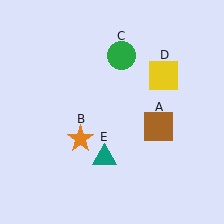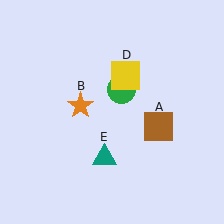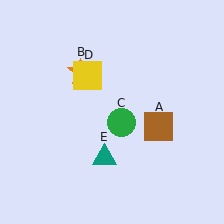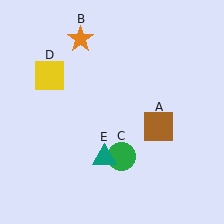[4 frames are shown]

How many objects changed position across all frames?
3 objects changed position: orange star (object B), green circle (object C), yellow square (object D).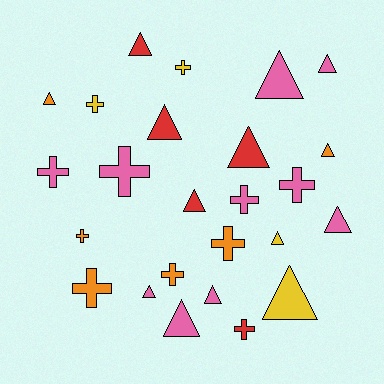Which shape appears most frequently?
Triangle, with 14 objects.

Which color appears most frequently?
Pink, with 10 objects.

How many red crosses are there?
There is 1 red cross.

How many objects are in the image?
There are 25 objects.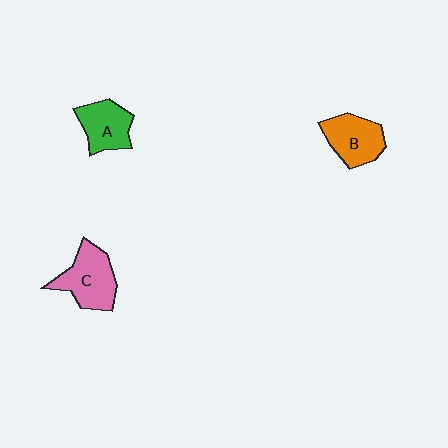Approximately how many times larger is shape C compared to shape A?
Approximately 1.3 times.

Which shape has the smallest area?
Shape A (green).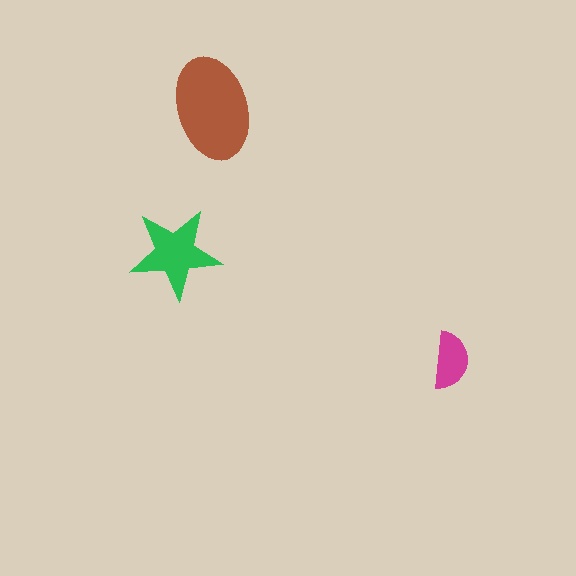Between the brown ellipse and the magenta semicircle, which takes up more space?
The brown ellipse.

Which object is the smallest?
The magenta semicircle.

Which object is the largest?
The brown ellipse.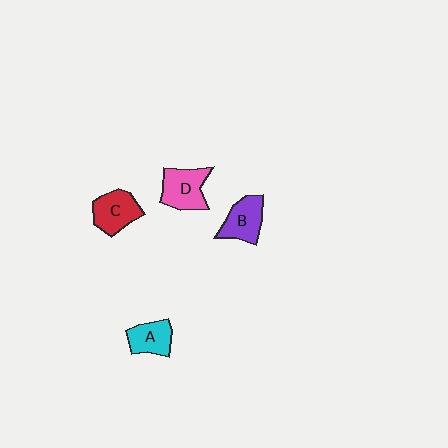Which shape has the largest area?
Shape D (pink).